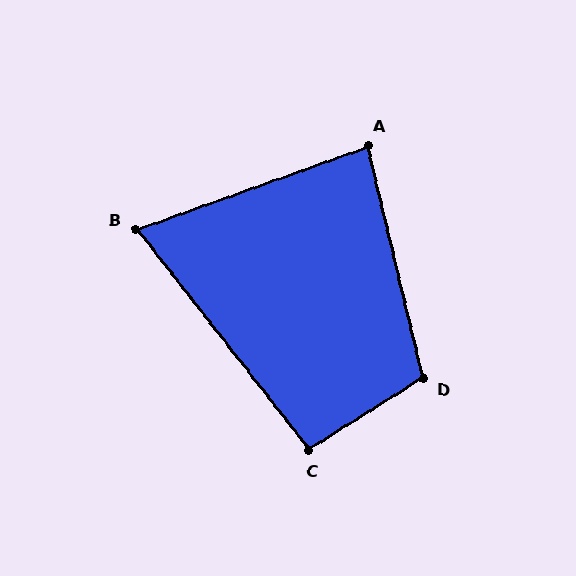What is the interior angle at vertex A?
Approximately 84 degrees (acute).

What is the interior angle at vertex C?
Approximately 96 degrees (obtuse).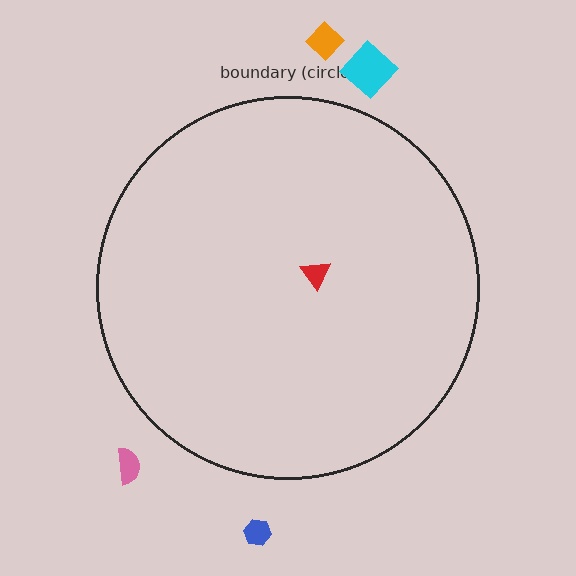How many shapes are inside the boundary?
1 inside, 4 outside.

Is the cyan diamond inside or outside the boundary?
Outside.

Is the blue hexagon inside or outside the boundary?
Outside.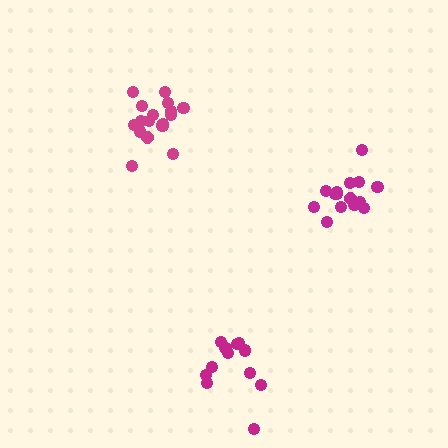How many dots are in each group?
Group 1: 13 dots, Group 2: 15 dots, Group 3: 18 dots (46 total).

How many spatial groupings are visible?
There are 3 spatial groupings.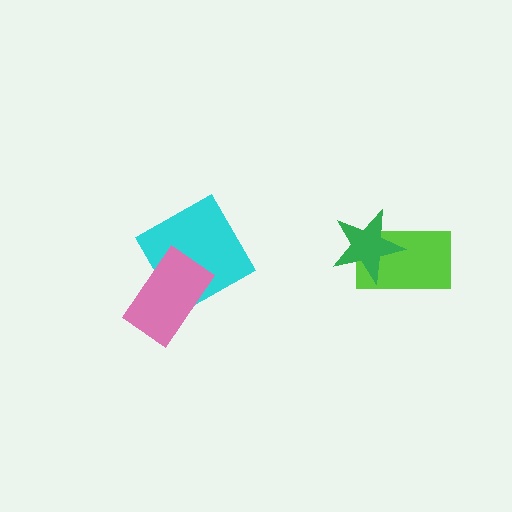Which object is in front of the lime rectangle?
The green star is in front of the lime rectangle.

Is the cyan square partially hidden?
Yes, it is partially covered by another shape.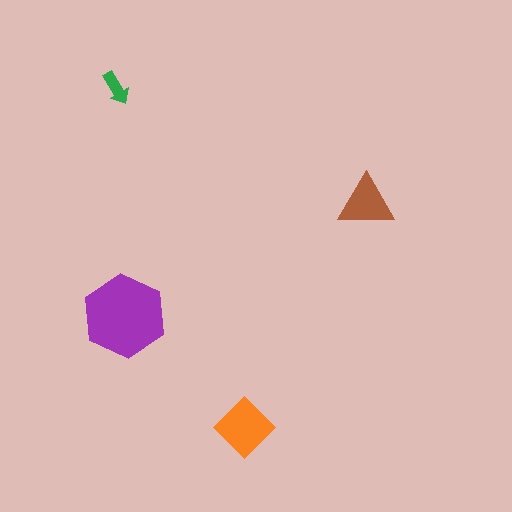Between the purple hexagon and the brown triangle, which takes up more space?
The purple hexagon.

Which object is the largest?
The purple hexagon.